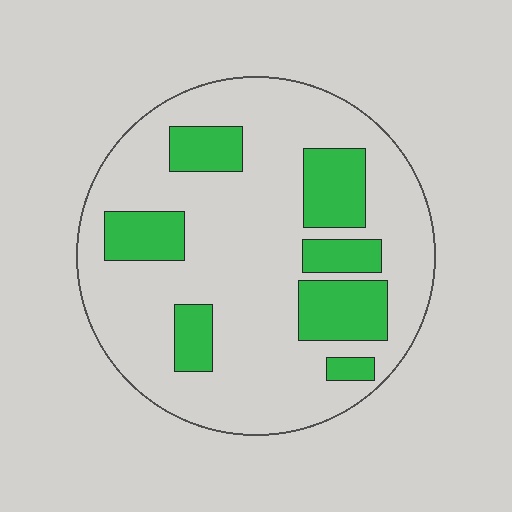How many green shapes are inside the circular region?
7.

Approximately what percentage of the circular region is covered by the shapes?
Approximately 25%.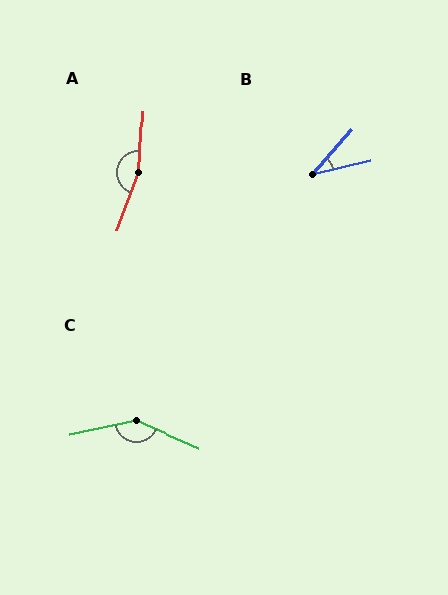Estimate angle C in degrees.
Approximately 144 degrees.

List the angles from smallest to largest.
B (35°), C (144°), A (163°).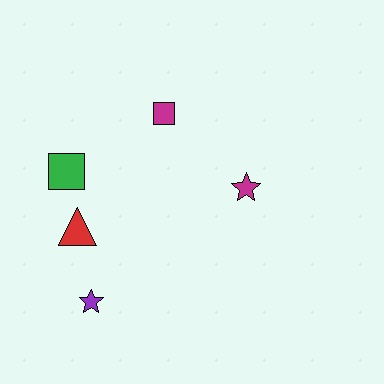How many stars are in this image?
There are 2 stars.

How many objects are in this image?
There are 5 objects.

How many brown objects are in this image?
There are no brown objects.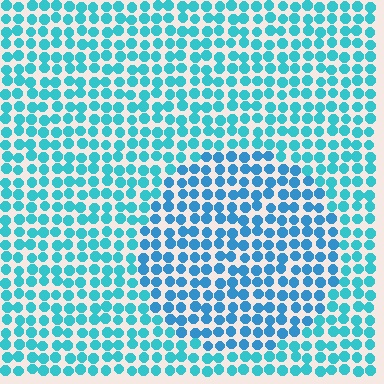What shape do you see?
I see a circle.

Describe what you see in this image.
The image is filled with small cyan elements in a uniform arrangement. A circle-shaped region is visible where the elements are tinted to a slightly different hue, forming a subtle color boundary.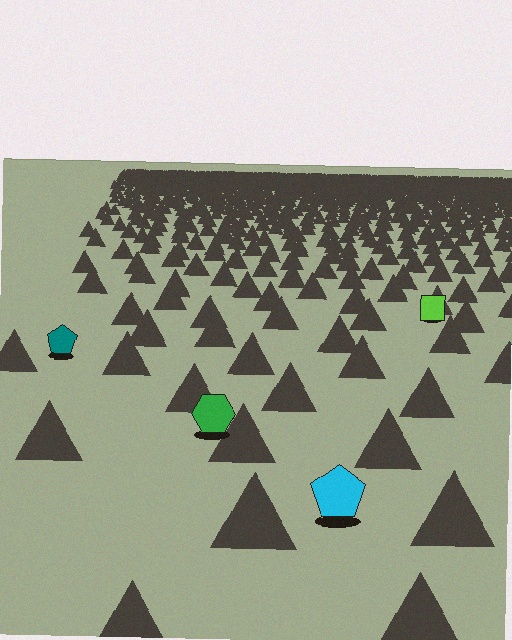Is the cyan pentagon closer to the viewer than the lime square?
Yes. The cyan pentagon is closer — you can tell from the texture gradient: the ground texture is coarser near it.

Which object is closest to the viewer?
The cyan pentagon is closest. The texture marks near it are larger and more spread out.